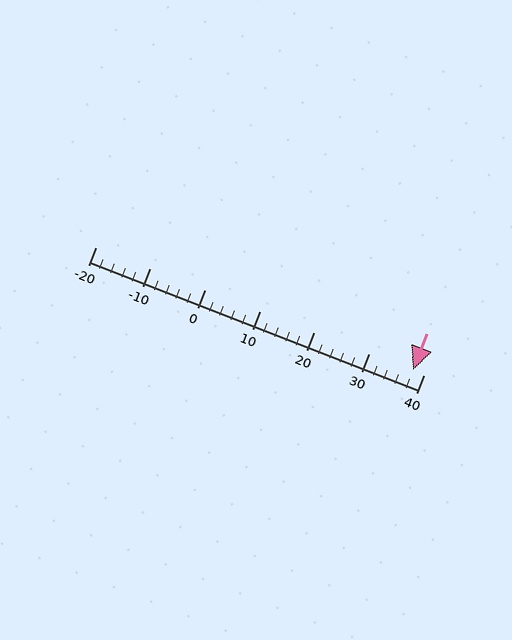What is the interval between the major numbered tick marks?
The major tick marks are spaced 10 units apart.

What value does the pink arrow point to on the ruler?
The pink arrow points to approximately 38.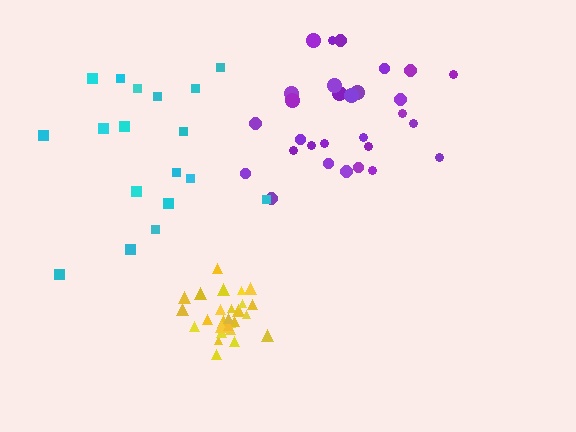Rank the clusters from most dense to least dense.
yellow, purple, cyan.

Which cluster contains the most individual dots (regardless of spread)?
Purple (29).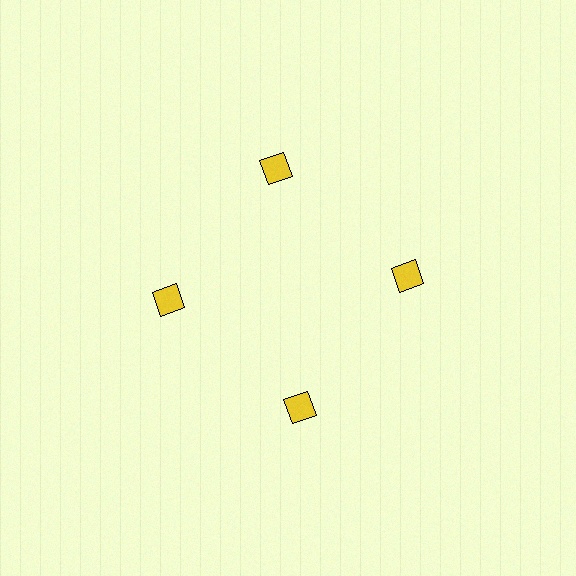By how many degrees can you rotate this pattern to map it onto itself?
The pattern maps onto itself every 90 degrees of rotation.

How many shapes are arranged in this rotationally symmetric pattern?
There are 4 shapes, arranged in 4 groups of 1.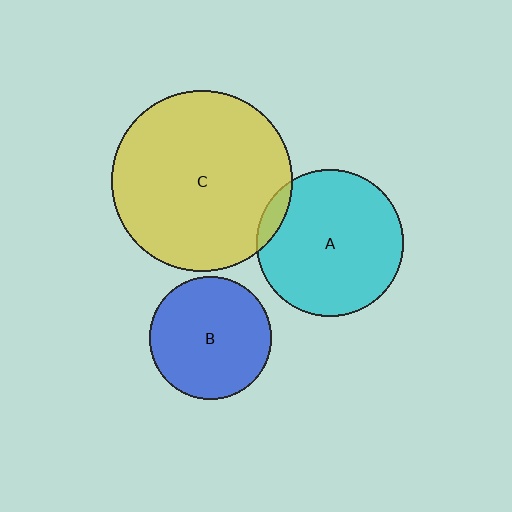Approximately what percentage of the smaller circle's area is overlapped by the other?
Approximately 5%.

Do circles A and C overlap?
Yes.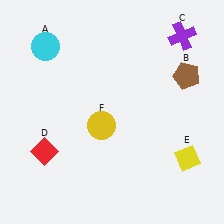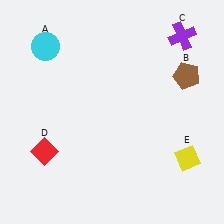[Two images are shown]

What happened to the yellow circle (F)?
The yellow circle (F) was removed in Image 2. It was in the bottom-left area of Image 1.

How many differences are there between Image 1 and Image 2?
There is 1 difference between the two images.